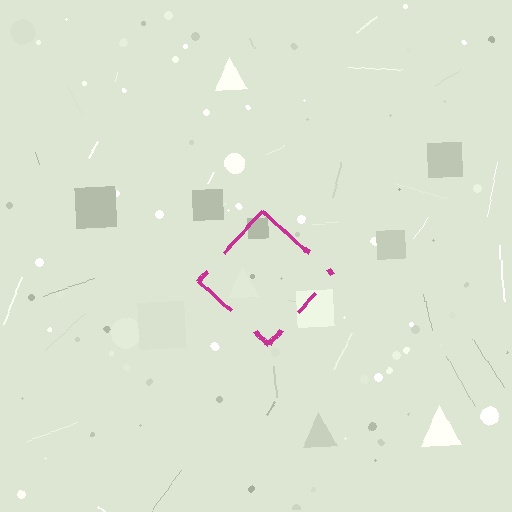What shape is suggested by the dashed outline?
The dashed outline suggests a diamond.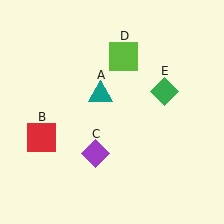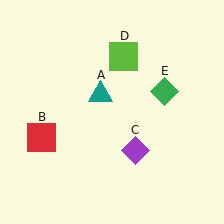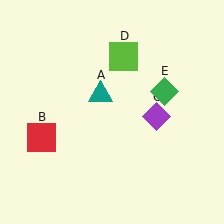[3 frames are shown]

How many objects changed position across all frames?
1 object changed position: purple diamond (object C).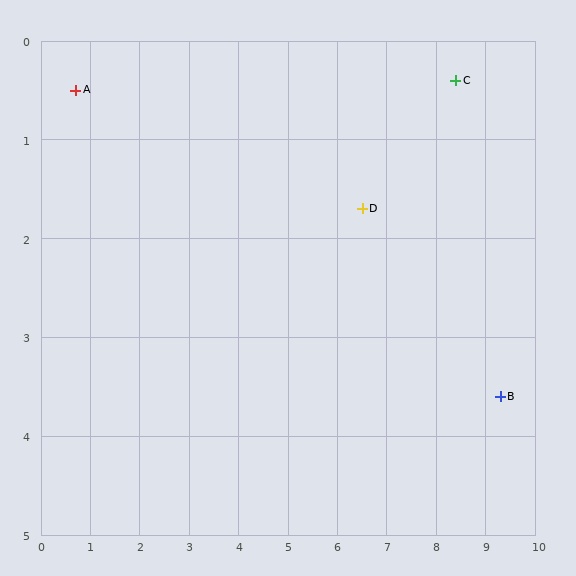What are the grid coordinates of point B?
Point B is at approximately (9.3, 3.6).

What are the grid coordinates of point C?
Point C is at approximately (8.4, 0.4).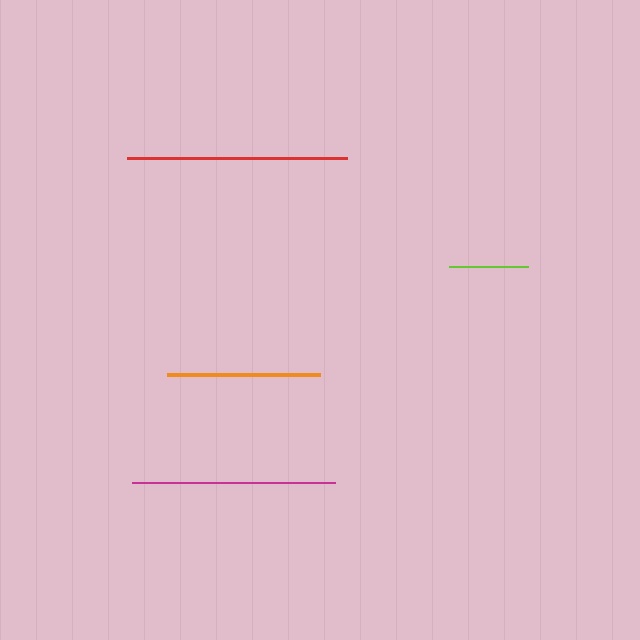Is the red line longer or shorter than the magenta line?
The red line is longer than the magenta line.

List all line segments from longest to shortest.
From longest to shortest: red, magenta, orange, lime.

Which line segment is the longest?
The red line is the longest at approximately 221 pixels.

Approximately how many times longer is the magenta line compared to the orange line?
The magenta line is approximately 1.3 times the length of the orange line.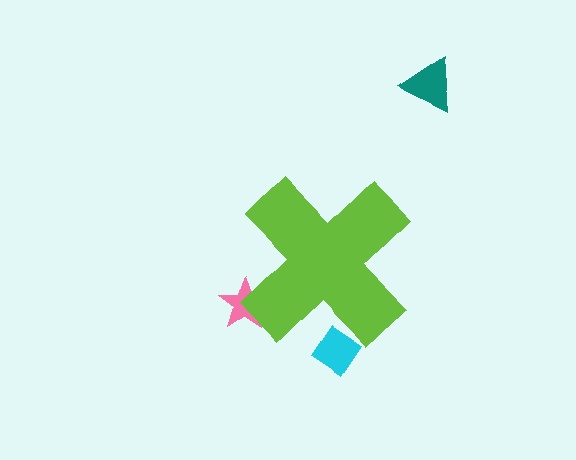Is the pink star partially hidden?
Yes, the pink star is partially hidden behind the lime cross.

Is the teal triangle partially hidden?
No, the teal triangle is fully visible.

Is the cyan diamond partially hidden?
Yes, the cyan diamond is partially hidden behind the lime cross.